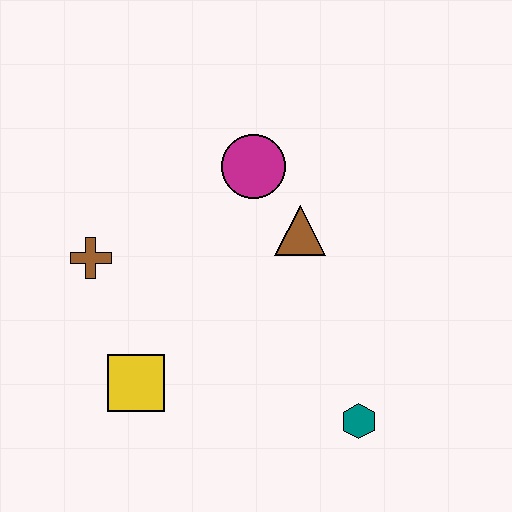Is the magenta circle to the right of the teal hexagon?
No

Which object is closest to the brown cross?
The yellow square is closest to the brown cross.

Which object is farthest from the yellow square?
The magenta circle is farthest from the yellow square.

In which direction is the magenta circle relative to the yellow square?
The magenta circle is above the yellow square.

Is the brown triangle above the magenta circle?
No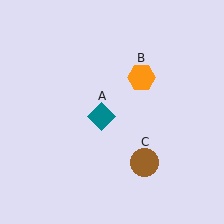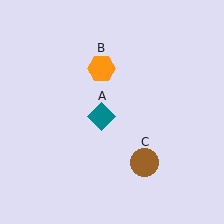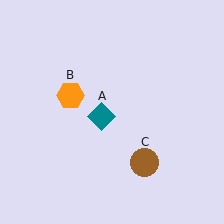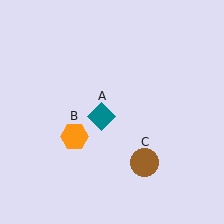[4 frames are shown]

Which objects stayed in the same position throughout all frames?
Teal diamond (object A) and brown circle (object C) remained stationary.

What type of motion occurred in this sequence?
The orange hexagon (object B) rotated counterclockwise around the center of the scene.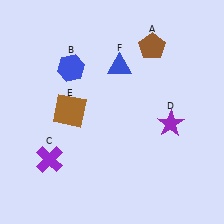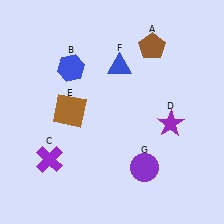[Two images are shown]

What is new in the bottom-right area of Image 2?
A purple circle (G) was added in the bottom-right area of Image 2.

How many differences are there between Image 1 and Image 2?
There is 1 difference between the two images.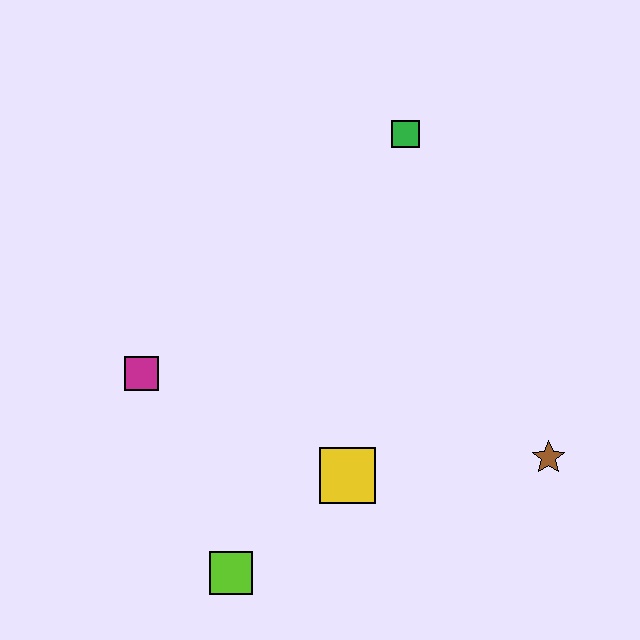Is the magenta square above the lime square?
Yes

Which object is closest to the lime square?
The yellow square is closest to the lime square.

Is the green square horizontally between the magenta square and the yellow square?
No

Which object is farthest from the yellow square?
The green square is farthest from the yellow square.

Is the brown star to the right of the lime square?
Yes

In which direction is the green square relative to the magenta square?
The green square is to the right of the magenta square.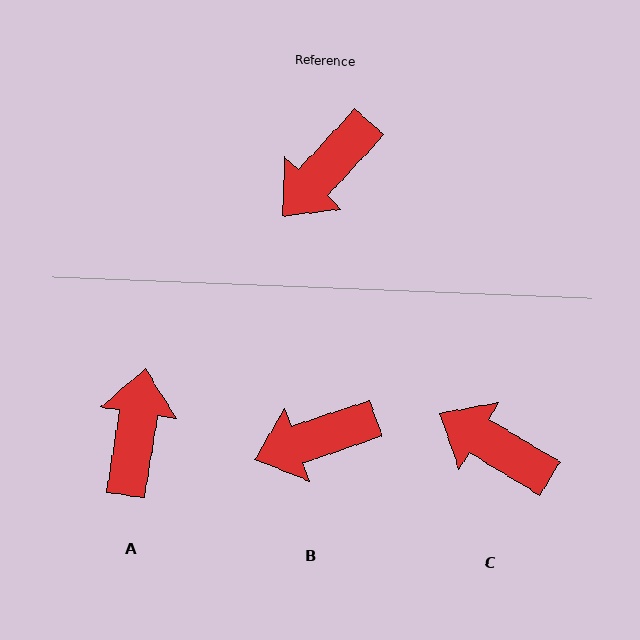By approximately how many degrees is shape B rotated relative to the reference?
Approximately 28 degrees clockwise.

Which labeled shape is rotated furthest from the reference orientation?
A, about 146 degrees away.